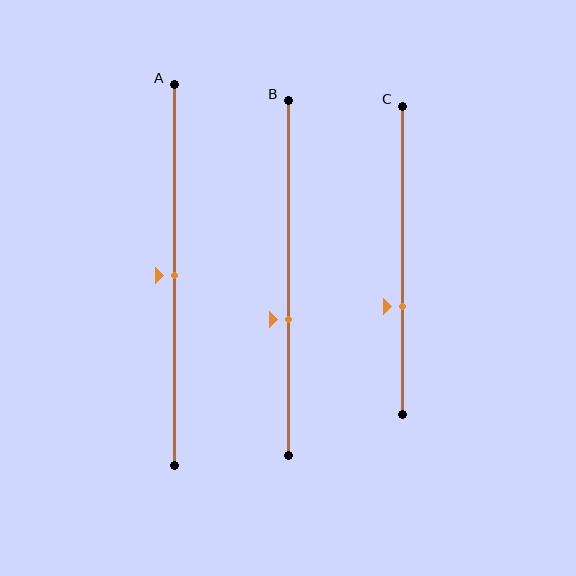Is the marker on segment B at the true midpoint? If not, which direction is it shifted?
No, the marker on segment B is shifted downward by about 12% of the segment length.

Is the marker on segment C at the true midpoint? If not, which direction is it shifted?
No, the marker on segment C is shifted downward by about 15% of the segment length.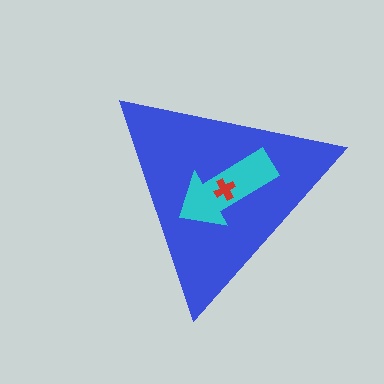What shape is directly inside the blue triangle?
The cyan arrow.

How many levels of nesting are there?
3.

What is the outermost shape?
The blue triangle.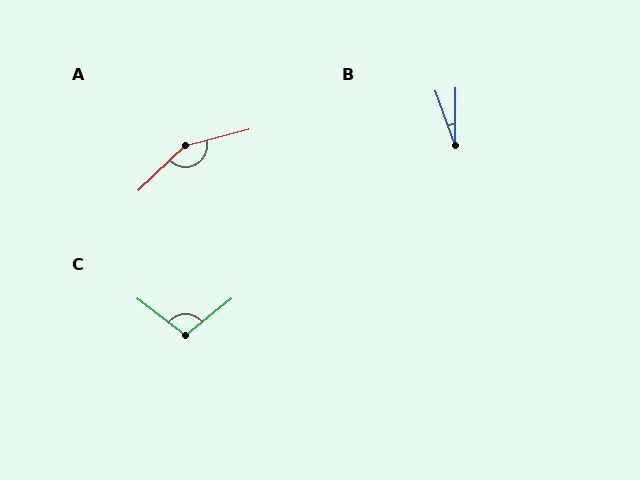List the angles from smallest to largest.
B (21°), C (103°), A (151°).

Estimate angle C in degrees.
Approximately 103 degrees.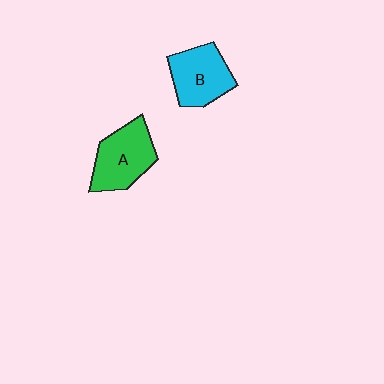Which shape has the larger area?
Shape A (green).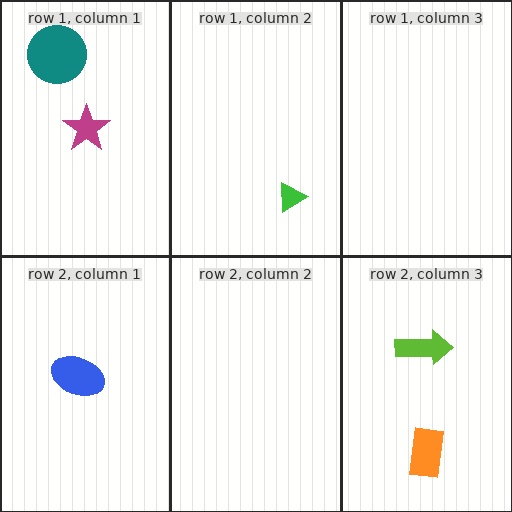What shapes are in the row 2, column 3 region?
The orange rectangle, the lime arrow.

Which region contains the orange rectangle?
The row 2, column 3 region.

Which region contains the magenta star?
The row 1, column 1 region.